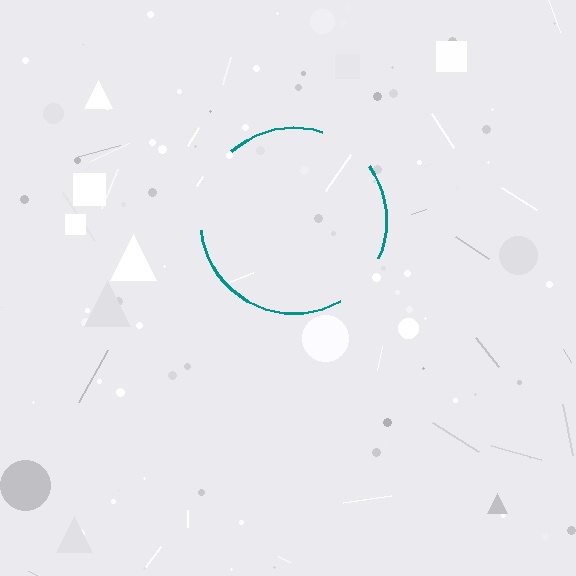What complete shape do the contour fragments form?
The contour fragments form a circle.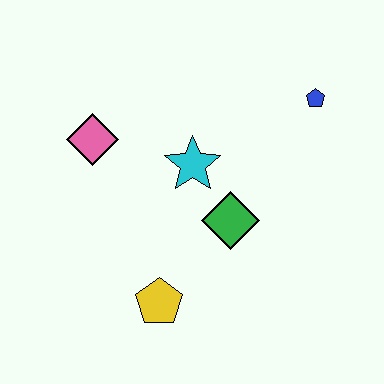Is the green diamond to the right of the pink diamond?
Yes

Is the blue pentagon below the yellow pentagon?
No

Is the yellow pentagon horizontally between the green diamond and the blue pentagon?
No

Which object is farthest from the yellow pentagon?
The blue pentagon is farthest from the yellow pentagon.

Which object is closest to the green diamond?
The cyan star is closest to the green diamond.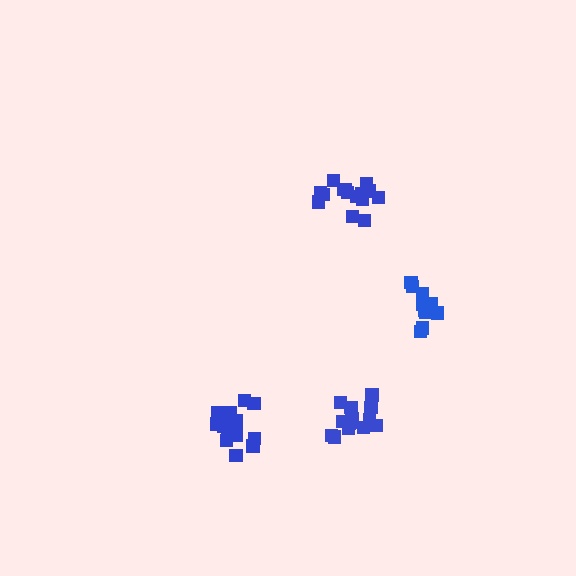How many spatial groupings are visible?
There are 4 spatial groupings.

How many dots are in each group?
Group 1: 15 dots, Group 2: 11 dots, Group 3: 15 dots, Group 4: 15 dots (56 total).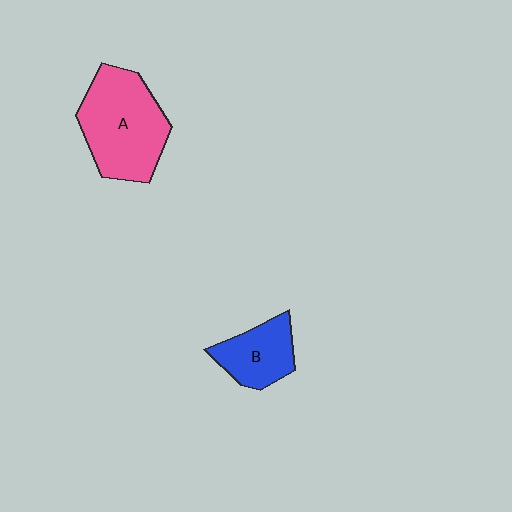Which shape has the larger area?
Shape A (pink).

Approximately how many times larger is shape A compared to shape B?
Approximately 1.9 times.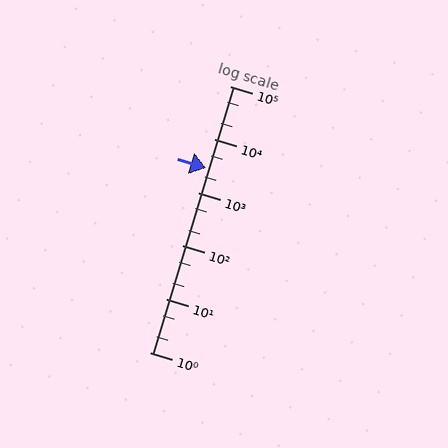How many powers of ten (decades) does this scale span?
The scale spans 5 decades, from 1 to 100000.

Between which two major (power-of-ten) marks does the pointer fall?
The pointer is between 1000 and 10000.